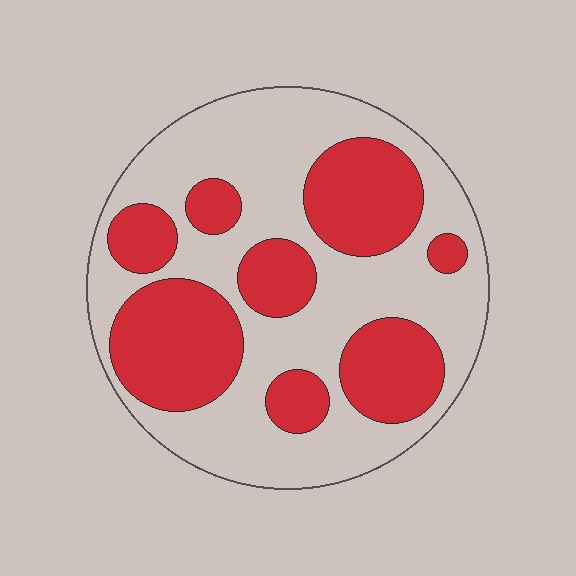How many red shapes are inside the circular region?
8.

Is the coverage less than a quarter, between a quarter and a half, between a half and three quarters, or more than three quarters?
Between a quarter and a half.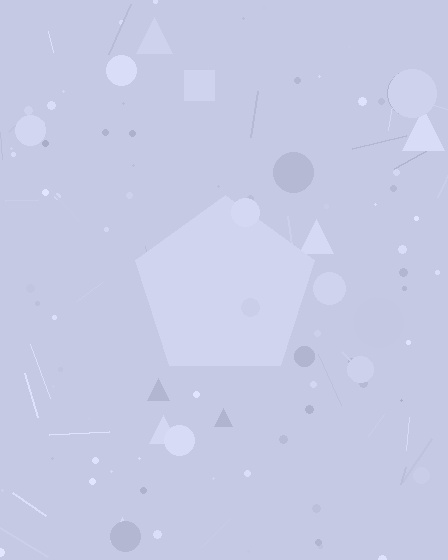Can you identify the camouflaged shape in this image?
The camouflaged shape is a pentagon.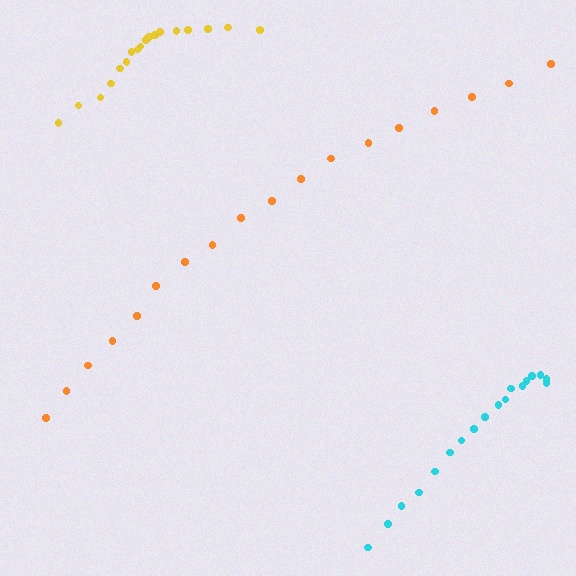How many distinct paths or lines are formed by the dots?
There are 3 distinct paths.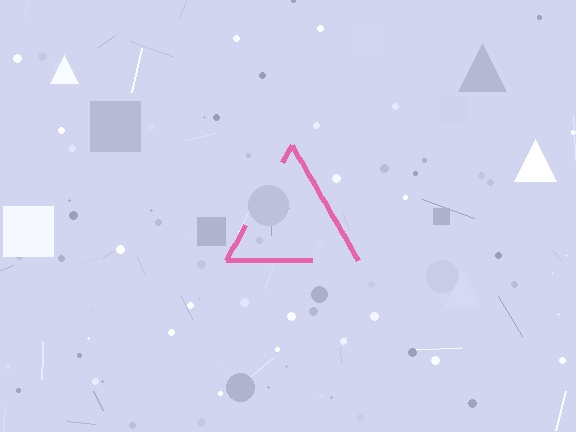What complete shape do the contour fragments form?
The contour fragments form a triangle.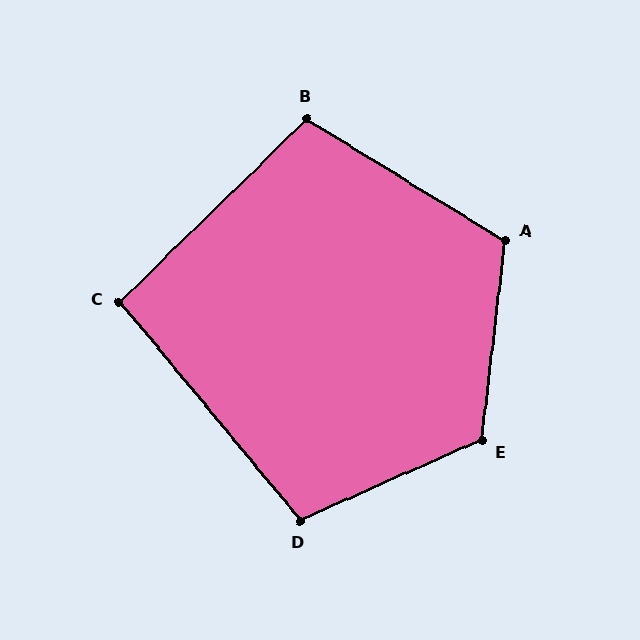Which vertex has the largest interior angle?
E, at approximately 121 degrees.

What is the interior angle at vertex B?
Approximately 104 degrees (obtuse).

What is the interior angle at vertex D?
Approximately 106 degrees (obtuse).